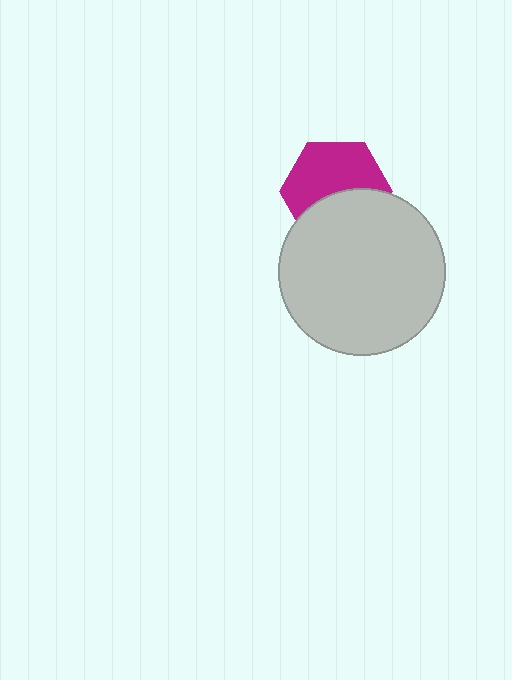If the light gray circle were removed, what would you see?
You would see the complete magenta hexagon.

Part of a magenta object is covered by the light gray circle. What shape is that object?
It is a hexagon.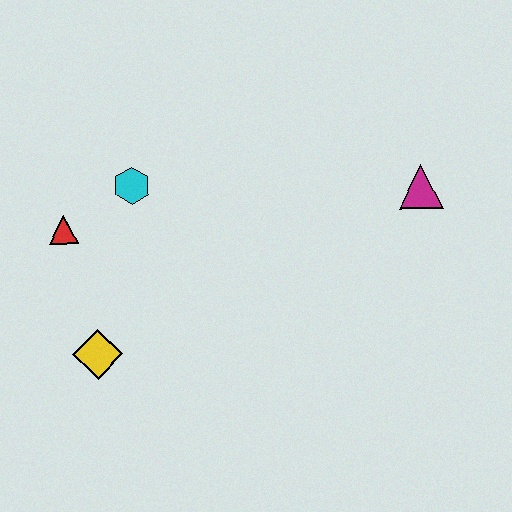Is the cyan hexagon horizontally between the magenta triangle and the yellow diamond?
Yes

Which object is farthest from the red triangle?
The magenta triangle is farthest from the red triangle.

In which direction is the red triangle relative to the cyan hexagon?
The red triangle is to the left of the cyan hexagon.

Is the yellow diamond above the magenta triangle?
No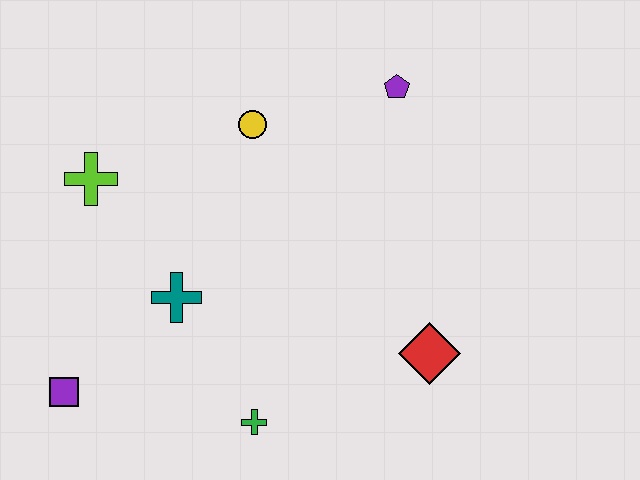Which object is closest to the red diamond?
The green cross is closest to the red diamond.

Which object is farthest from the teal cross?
The purple pentagon is farthest from the teal cross.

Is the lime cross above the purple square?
Yes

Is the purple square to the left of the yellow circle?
Yes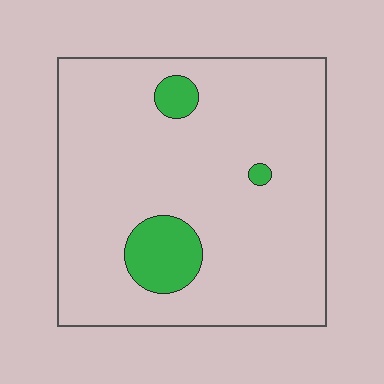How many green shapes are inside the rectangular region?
3.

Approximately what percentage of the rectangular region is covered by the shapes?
Approximately 10%.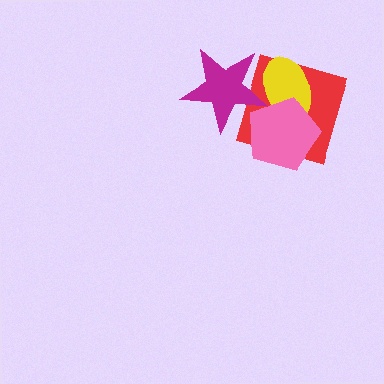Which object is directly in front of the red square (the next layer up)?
The yellow ellipse is directly in front of the red square.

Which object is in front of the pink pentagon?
The magenta star is in front of the pink pentagon.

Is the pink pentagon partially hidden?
Yes, it is partially covered by another shape.